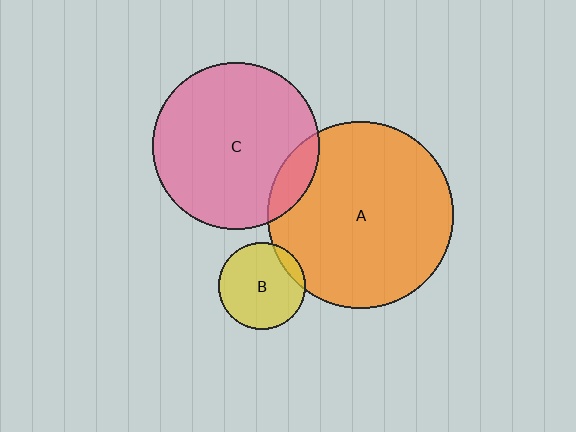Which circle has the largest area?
Circle A (orange).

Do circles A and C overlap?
Yes.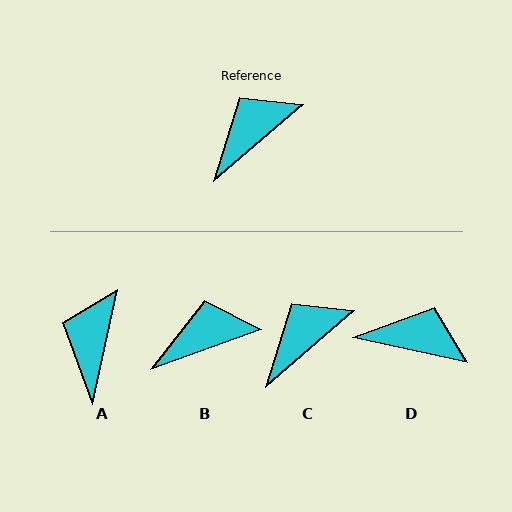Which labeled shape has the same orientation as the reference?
C.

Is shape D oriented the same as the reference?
No, it is off by about 53 degrees.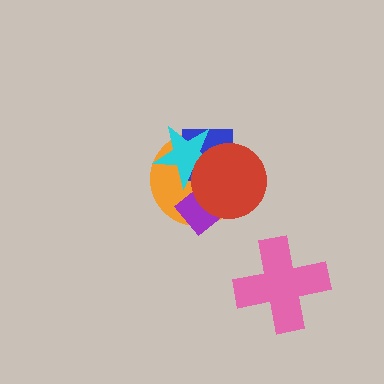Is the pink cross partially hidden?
No, no other shape covers it.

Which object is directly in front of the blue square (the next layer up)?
The cyan star is directly in front of the blue square.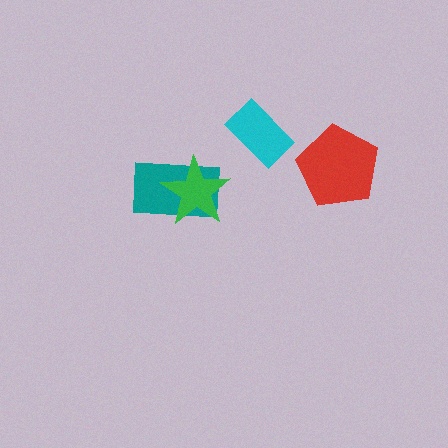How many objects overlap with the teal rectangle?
1 object overlaps with the teal rectangle.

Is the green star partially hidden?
No, no other shape covers it.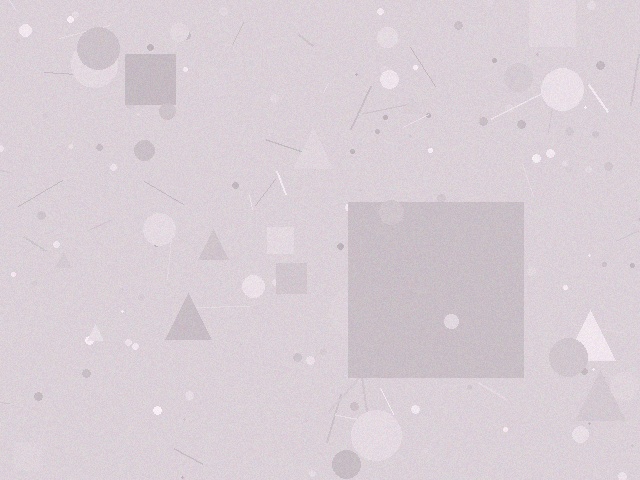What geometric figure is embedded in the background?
A square is embedded in the background.